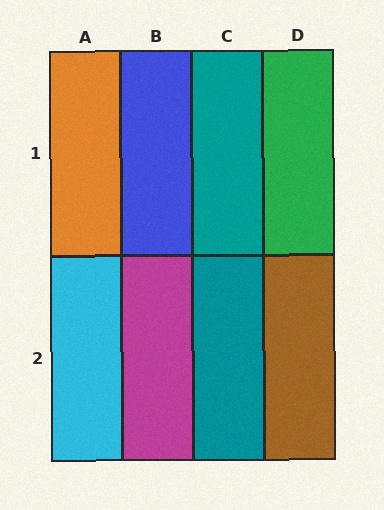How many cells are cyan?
1 cell is cyan.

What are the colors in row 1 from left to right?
Orange, blue, teal, green.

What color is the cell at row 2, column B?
Magenta.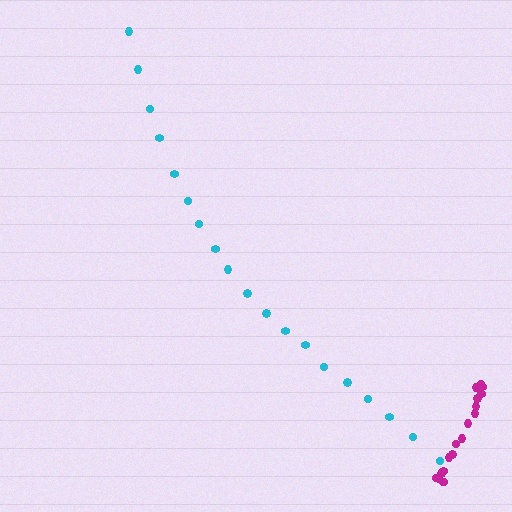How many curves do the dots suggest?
There are 2 distinct paths.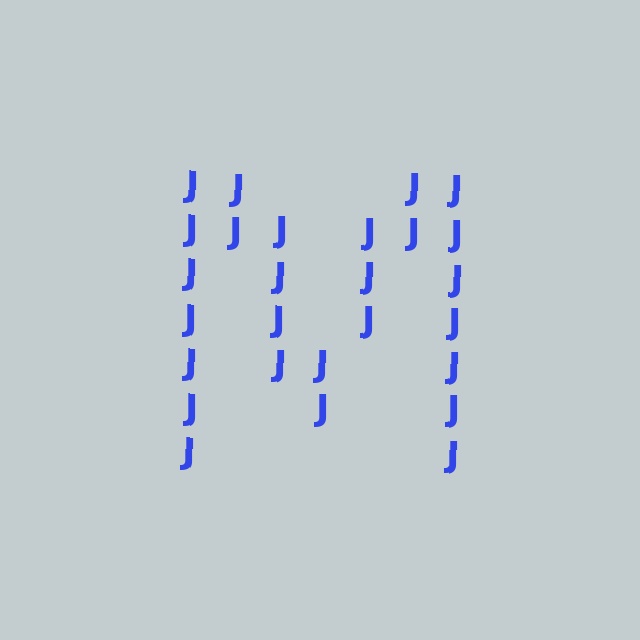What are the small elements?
The small elements are letter J's.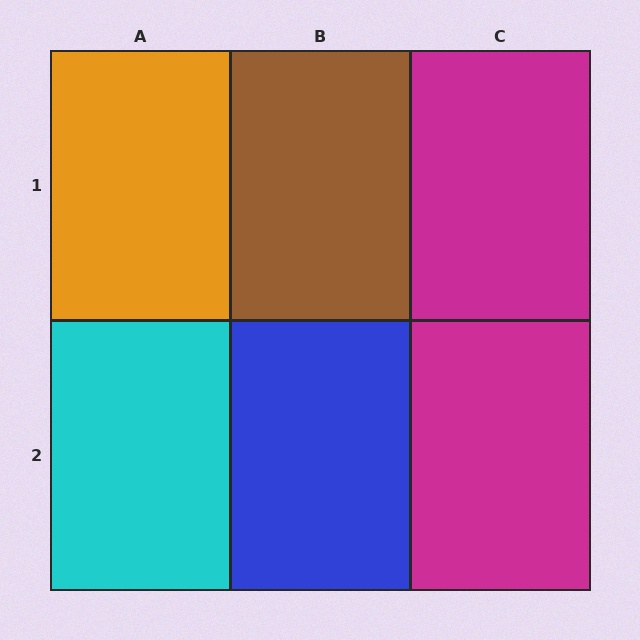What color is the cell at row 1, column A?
Orange.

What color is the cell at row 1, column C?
Magenta.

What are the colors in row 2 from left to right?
Cyan, blue, magenta.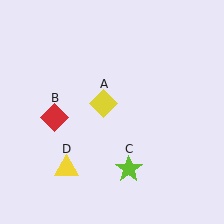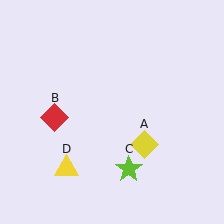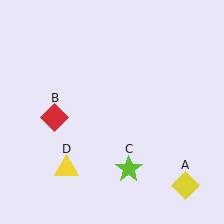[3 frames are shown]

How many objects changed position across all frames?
1 object changed position: yellow diamond (object A).